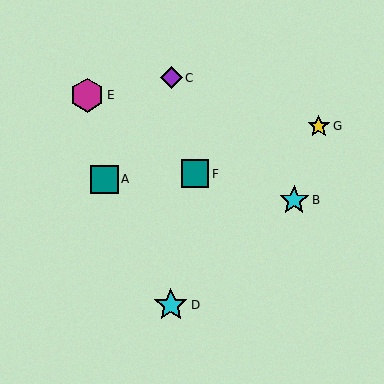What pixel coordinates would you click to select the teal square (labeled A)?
Click at (104, 179) to select the teal square A.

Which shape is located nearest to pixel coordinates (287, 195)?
The cyan star (labeled B) at (294, 200) is nearest to that location.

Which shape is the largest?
The magenta hexagon (labeled E) is the largest.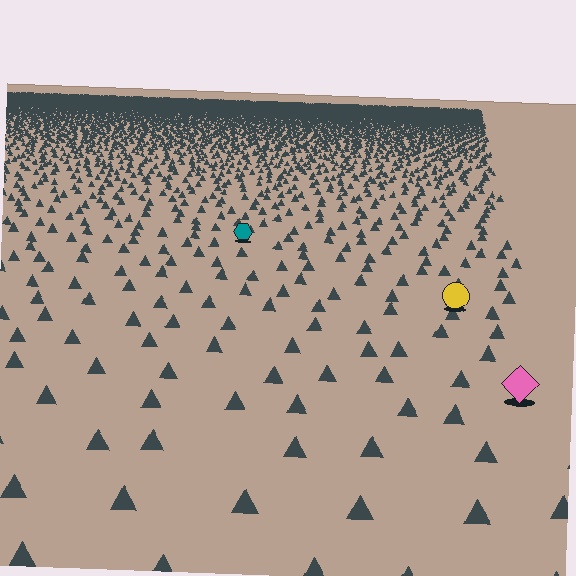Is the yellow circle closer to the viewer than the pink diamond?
No. The pink diamond is closer — you can tell from the texture gradient: the ground texture is coarser near it.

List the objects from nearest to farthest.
From nearest to farthest: the pink diamond, the yellow circle, the teal hexagon.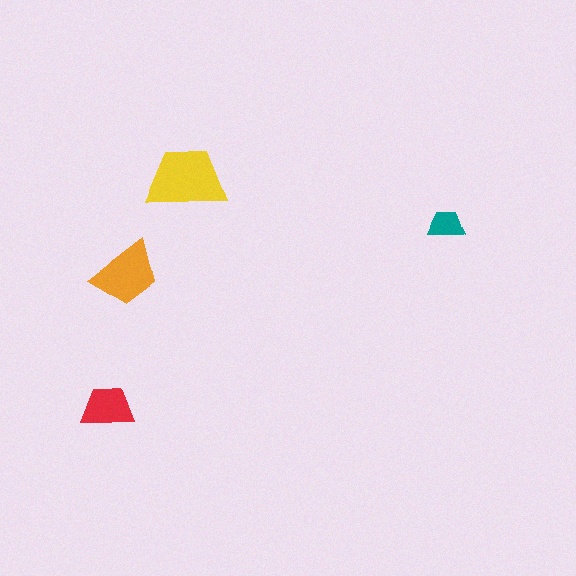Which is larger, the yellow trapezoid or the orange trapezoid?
The yellow one.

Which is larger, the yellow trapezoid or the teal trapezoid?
The yellow one.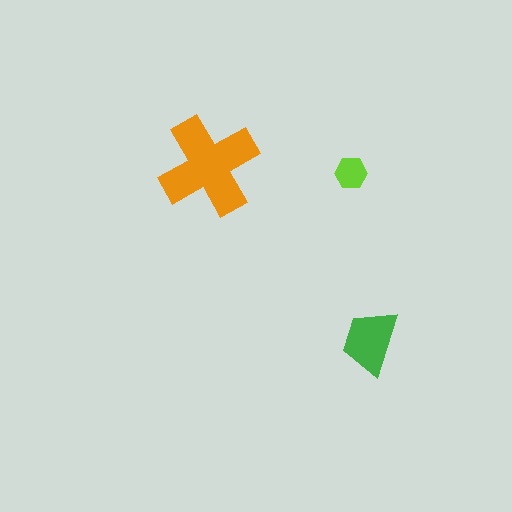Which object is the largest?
The orange cross.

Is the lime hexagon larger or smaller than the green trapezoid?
Smaller.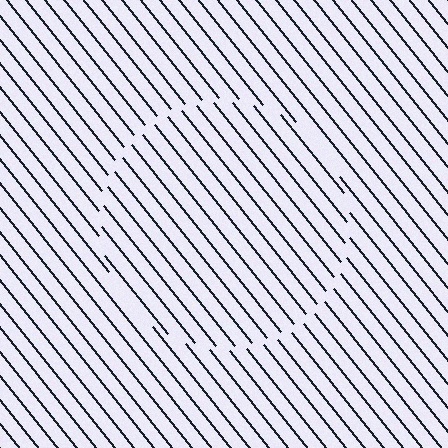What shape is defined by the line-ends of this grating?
An illusory circle. The interior of the shape contains the same grating, shifted by half a period — the contour is defined by the phase discontinuity where line-ends from the inner and outer gratings abut.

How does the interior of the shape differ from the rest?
The interior of the shape contains the same grating, shifted by half a period — the contour is defined by the phase discontinuity where line-ends from the inner and outer gratings abut.